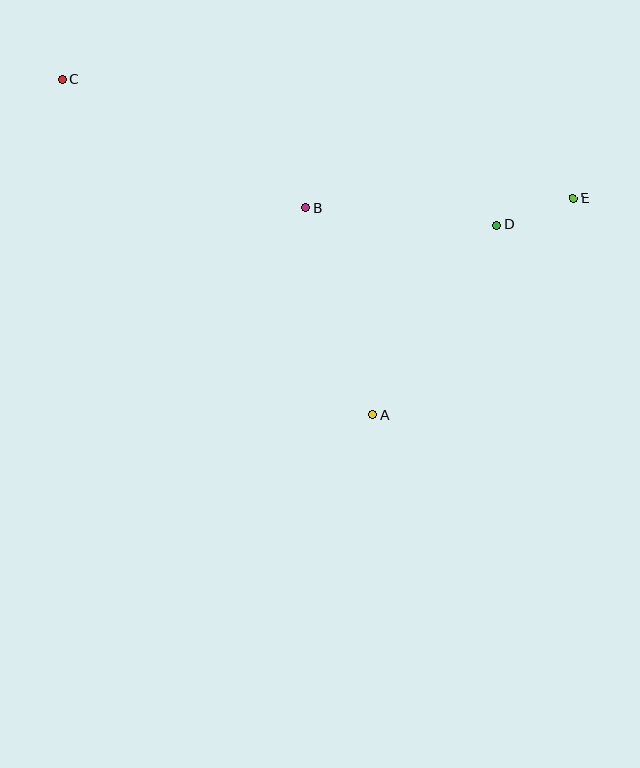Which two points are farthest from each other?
Points C and E are farthest from each other.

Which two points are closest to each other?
Points D and E are closest to each other.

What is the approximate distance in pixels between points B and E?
The distance between B and E is approximately 268 pixels.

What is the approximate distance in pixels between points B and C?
The distance between B and C is approximately 275 pixels.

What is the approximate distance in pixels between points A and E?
The distance between A and E is approximately 295 pixels.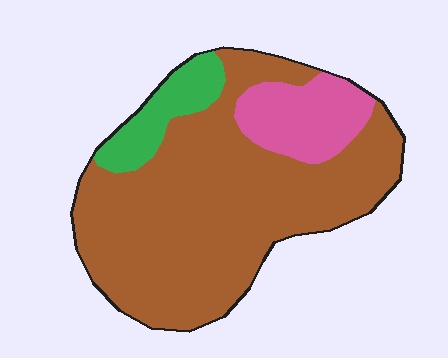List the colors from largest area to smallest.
From largest to smallest: brown, pink, green.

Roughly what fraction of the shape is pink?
Pink covers about 15% of the shape.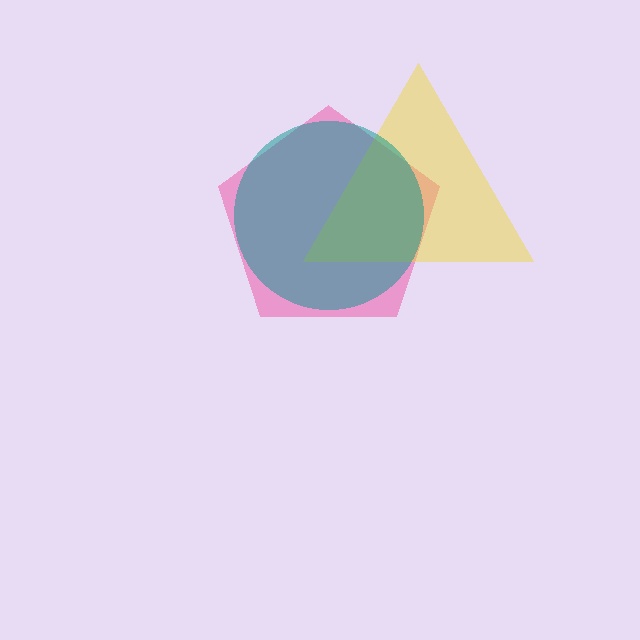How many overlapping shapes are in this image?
There are 3 overlapping shapes in the image.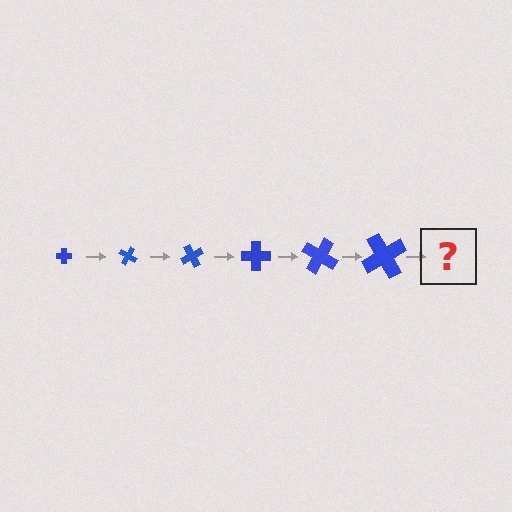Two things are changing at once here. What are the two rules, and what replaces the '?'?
The two rules are that the cross grows larger each step and it rotates 30 degrees each step. The '?' should be a cross, larger than the previous one and rotated 180 degrees from the start.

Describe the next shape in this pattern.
It should be a cross, larger than the previous one and rotated 180 degrees from the start.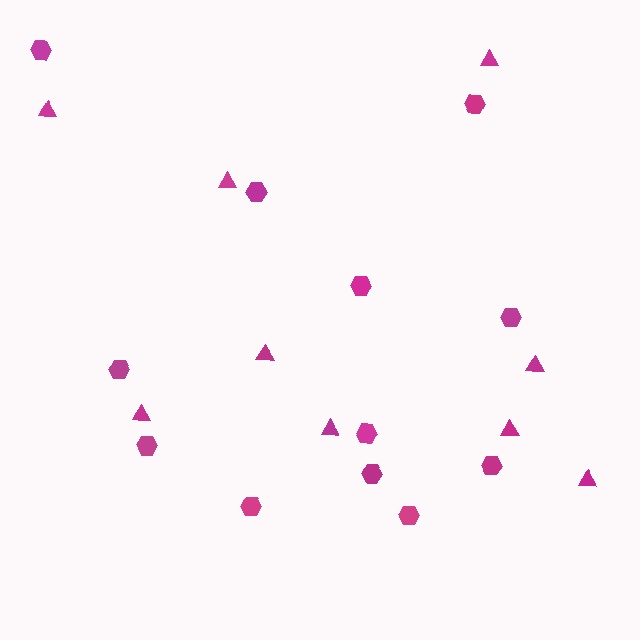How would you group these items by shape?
There are 2 groups: one group of hexagons (12) and one group of triangles (9).